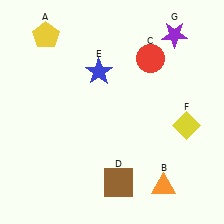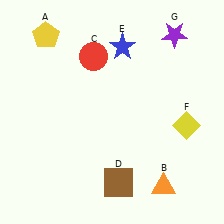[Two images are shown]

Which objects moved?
The objects that moved are: the red circle (C), the blue star (E).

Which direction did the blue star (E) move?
The blue star (E) moved up.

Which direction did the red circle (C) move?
The red circle (C) moved left.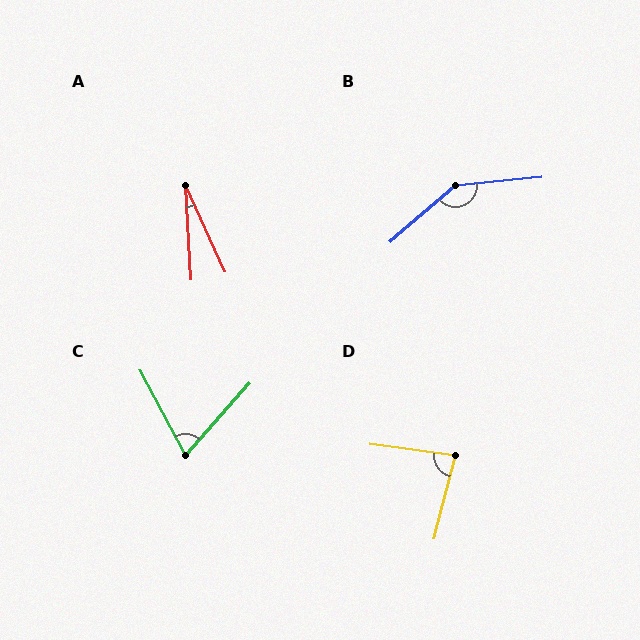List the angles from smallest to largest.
A (21°), C (69°), D (83°), B (145°).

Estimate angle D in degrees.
Approximately 83 degrees.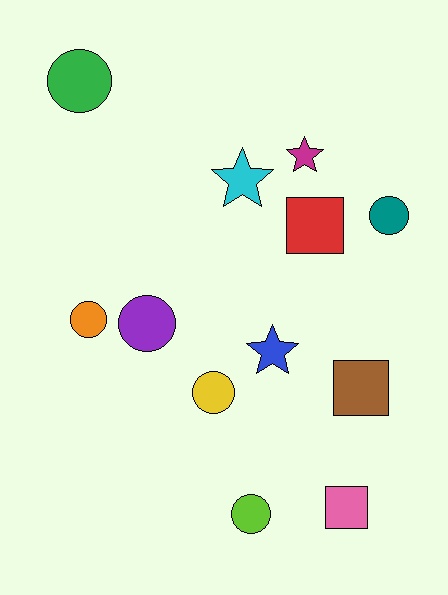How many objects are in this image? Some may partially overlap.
There are 12 objects.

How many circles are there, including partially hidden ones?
There are 6 circles.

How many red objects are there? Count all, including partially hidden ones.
There is 1 red object.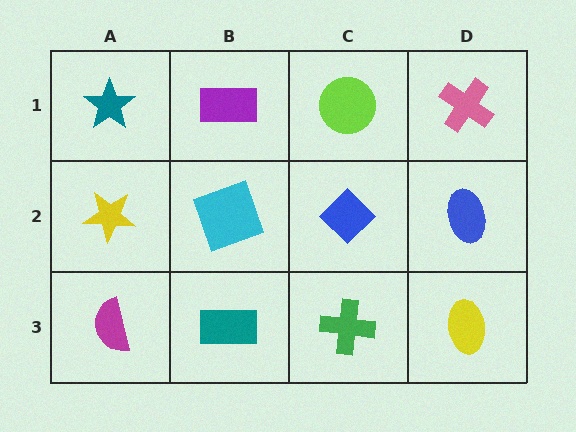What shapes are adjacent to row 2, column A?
A teal star (row 1, column A), a magenta semicircle (row 3, column A), a cyan square (row 2, column B).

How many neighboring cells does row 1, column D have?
2.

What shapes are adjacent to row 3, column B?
A cyan square (row 2, column B), a magenta semicircle (row 3, column A), a green cross (row 3, column C).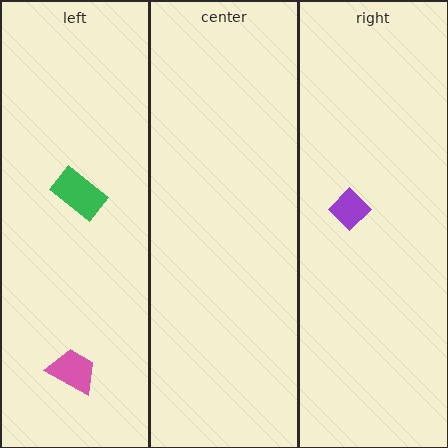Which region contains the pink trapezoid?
The left region.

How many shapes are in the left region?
2.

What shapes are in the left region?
The green rectangle, the pink trapezoid.